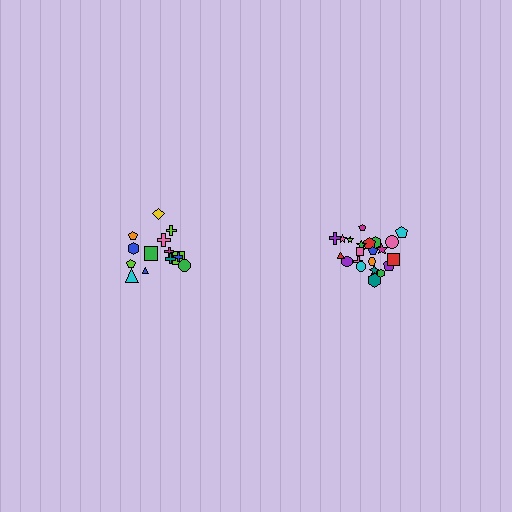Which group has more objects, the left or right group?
The right group.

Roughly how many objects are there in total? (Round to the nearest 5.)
Roughly 35 objects in total.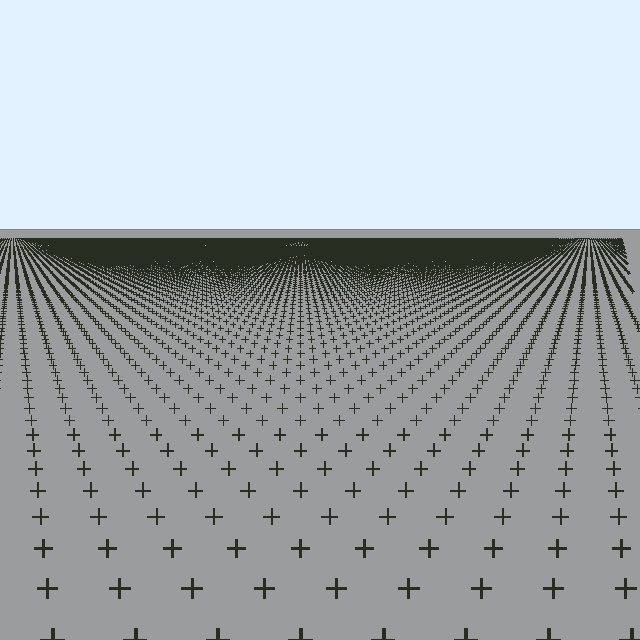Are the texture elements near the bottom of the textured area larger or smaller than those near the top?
Larger. Near the bottom, elements are closer to the viewer and appear at a bigger on-screen size.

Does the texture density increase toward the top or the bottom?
Density increases toward the top.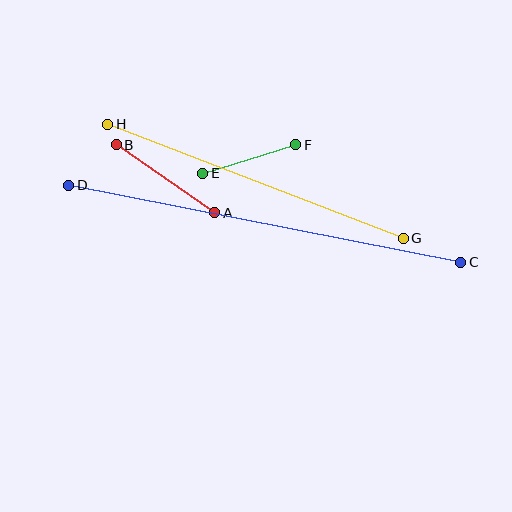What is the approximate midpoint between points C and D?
The midpoint is at approximately (265, 224) pixels.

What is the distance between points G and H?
The distance is approximately 317 pixels.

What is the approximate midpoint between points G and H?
The midpoint is at approximately (256, 181) pixels.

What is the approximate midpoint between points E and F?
The midpoint is at approximately (249, 159) pixels.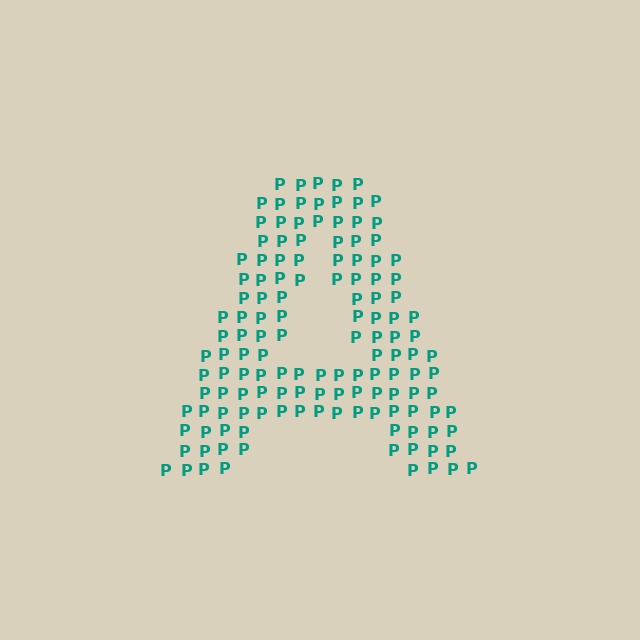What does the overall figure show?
The overall figure shows the letter A.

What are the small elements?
The small elements are letter P's.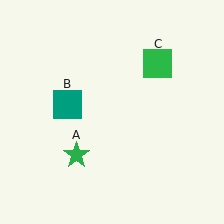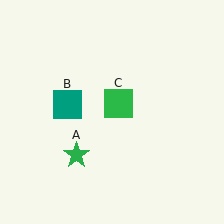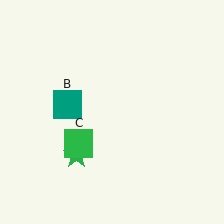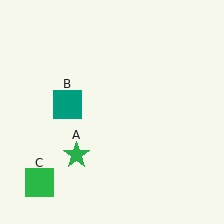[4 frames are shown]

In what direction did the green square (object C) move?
The green square (object C) moved down and to the left.